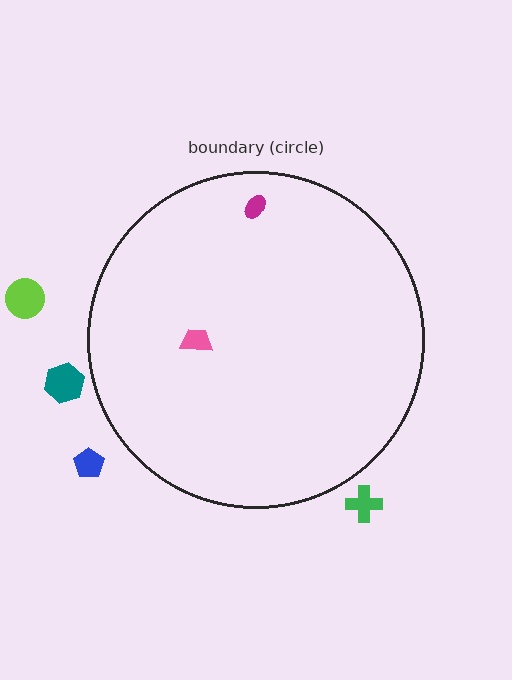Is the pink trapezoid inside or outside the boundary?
Inside.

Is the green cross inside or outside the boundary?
Outside.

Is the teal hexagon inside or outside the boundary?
Outside.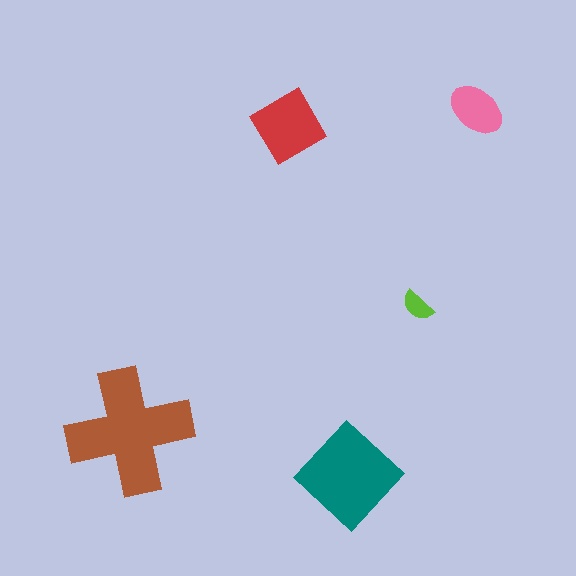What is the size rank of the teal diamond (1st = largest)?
2nd.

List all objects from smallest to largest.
The lime semicircle, the pink ellipse, the red diamond, the teal diamond, the brown cross.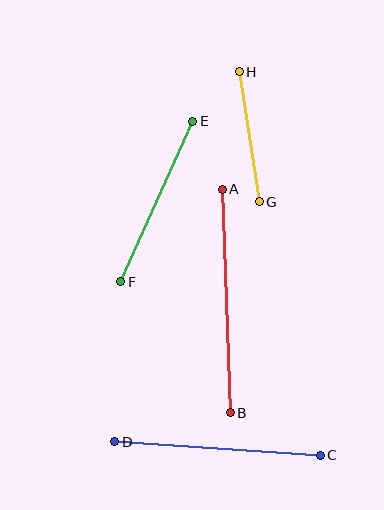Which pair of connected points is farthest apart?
Points A and B are farthest apart.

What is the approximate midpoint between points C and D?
The midpoint is at approximately (218, 449) pixels.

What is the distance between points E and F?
The distance is approximately 175 pixels.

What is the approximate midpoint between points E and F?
The midpoint is at approximately (157, 201) pixels.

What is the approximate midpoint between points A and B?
The midpoint is at approximately (226, 301) pixels.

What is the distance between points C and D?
The distance is approximately 206 pixels.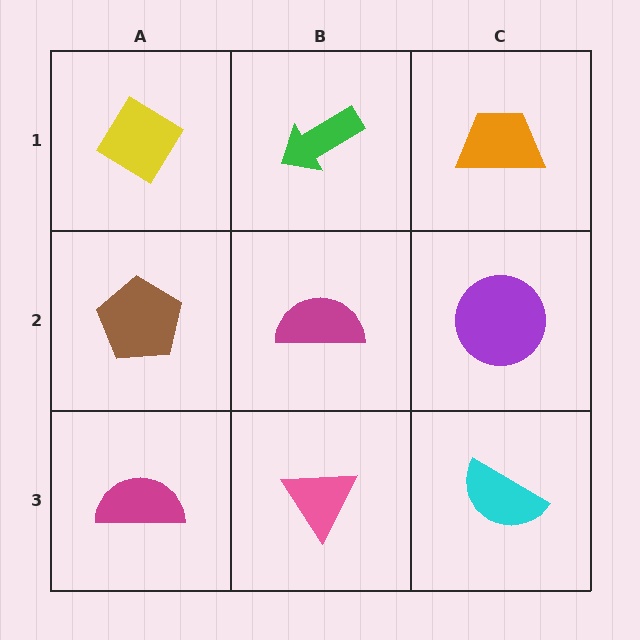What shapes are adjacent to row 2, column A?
A yellow diamond (row 1, column A), a magenta semicircle (row 3, column A), a magenta semicircle (row 2, column B).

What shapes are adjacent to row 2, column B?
A green arrow (row 1, column B), a pink triangle (row 3, column B), a brown pentagon (row 2, column A), a purple circle (row 2, column C).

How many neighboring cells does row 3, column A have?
2.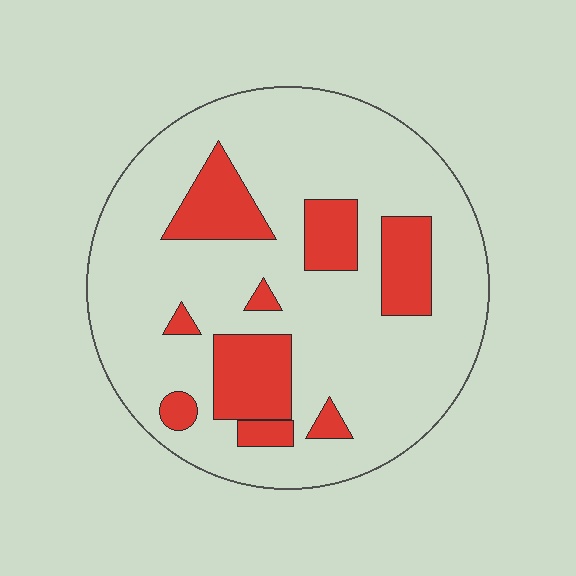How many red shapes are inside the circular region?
9.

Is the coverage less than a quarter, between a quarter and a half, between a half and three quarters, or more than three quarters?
Less than a quarter.